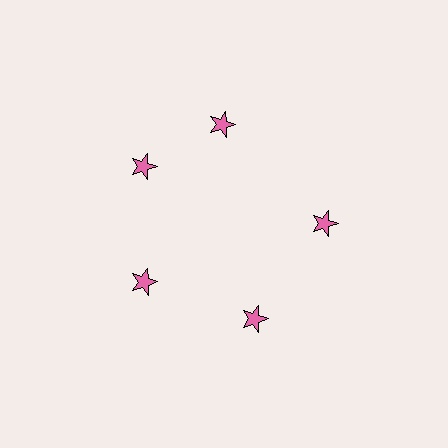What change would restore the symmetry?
The symmetry would be restored by rotating it back into even spacing with its neighbors so that all 5 stars sit at equal angles and equal distance from the center.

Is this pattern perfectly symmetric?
No. The 5 pink stars are arranged in a ring, but one element near the 1 o'clock position is rotated out of alignment along the ring, breaking the 5-fold rotational symmetry.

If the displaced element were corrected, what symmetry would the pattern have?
It would have 5-fold rotational symmetry — the pattern would map onto itself every 72 degrees.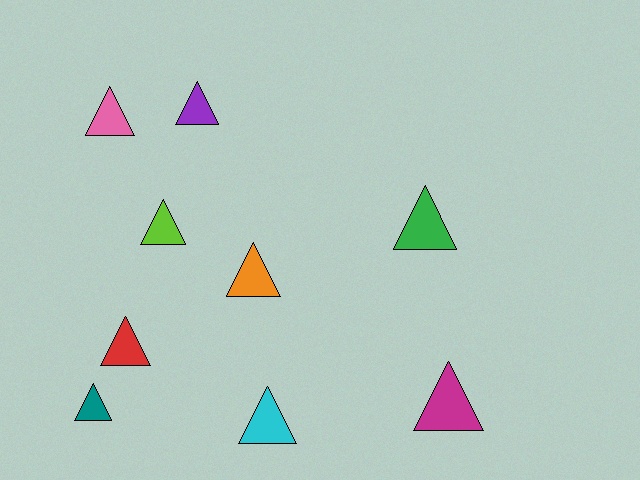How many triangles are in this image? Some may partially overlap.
There are 9 triangles.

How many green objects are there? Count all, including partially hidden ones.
There is 1 green object.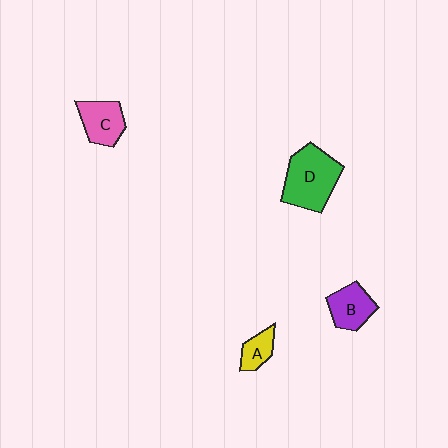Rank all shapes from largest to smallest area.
From largest to smallest: D (green), C (pink), B (purple), A (yellow).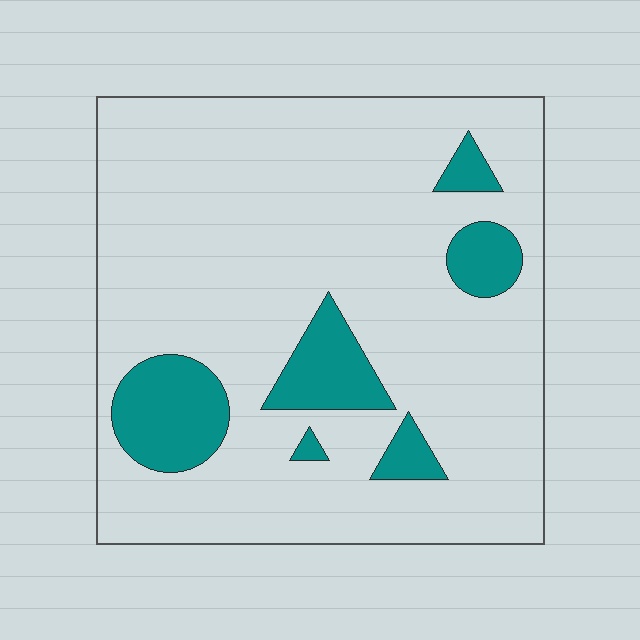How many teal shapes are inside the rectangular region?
6.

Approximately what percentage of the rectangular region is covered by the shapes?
Approximately 15%.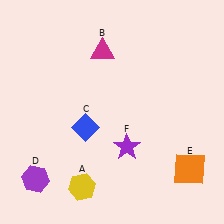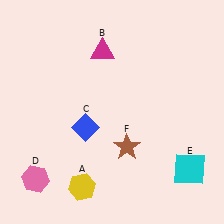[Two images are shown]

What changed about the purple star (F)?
In Image 1, F is purple. In Image 2, it changed to brown.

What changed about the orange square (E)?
In Image 1, E is orange. In Image 2, it changed to cyan.